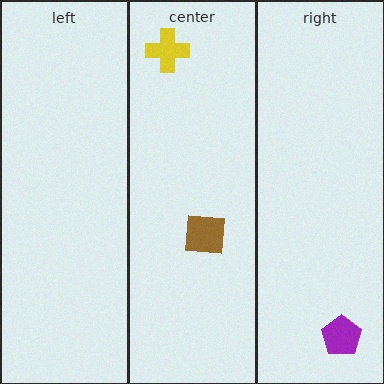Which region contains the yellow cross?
The center region.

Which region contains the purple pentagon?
The right region.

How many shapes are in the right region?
1.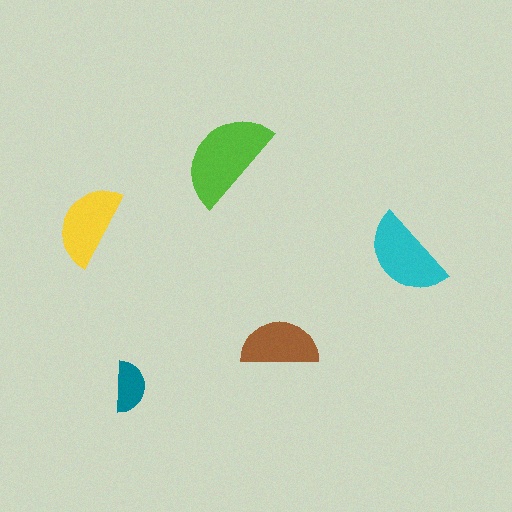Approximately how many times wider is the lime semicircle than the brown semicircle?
About 1.5 times wider.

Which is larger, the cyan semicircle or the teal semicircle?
The cyan one.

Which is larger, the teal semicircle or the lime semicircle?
The lime one.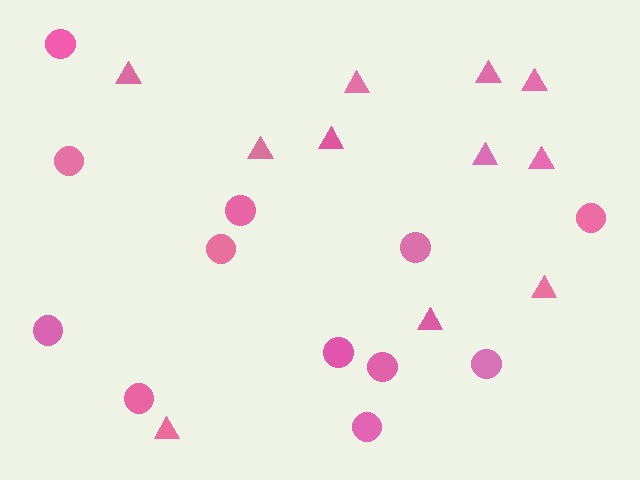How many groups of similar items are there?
There are 2 groups: one group of circles (12) and one group of triangles (11).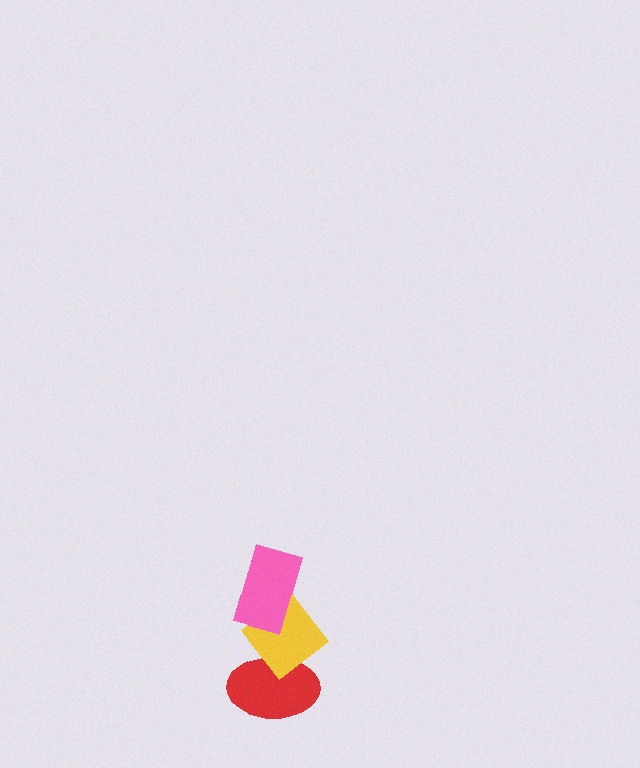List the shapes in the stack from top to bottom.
From top to bottom: the pink rectangle, the yellow diamond, the red ellipse.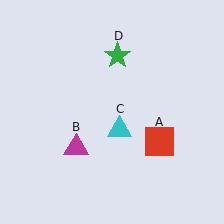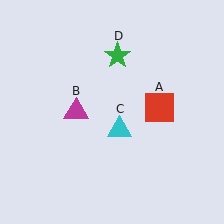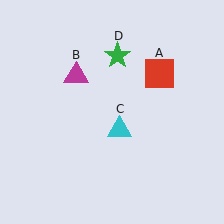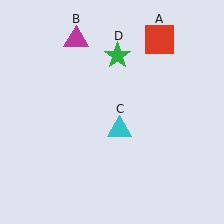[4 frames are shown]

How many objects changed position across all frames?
2 objects changed position: red square (object A), magenta triangle (object B).